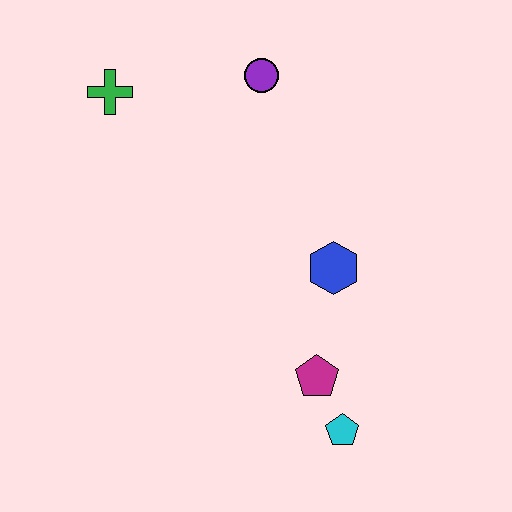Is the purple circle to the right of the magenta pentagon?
No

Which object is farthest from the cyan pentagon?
The green cross is farthest from the cyan pentagon.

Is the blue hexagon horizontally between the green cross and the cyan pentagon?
Yes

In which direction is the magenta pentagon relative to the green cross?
The magenta pentagon is below the green cross.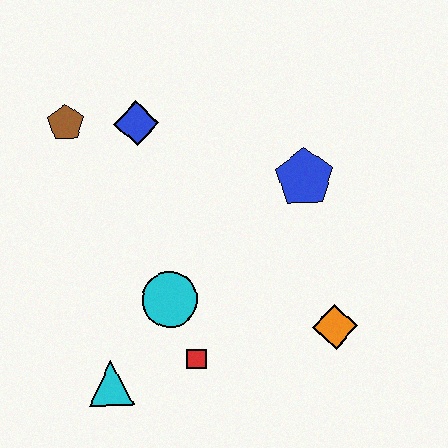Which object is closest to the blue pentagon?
The orange diamond is closest to the blue pentagon.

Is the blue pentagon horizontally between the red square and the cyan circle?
No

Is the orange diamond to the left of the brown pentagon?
No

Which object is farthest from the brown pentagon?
The orange diamond is farthest from the brown pentagon.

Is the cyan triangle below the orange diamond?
Yes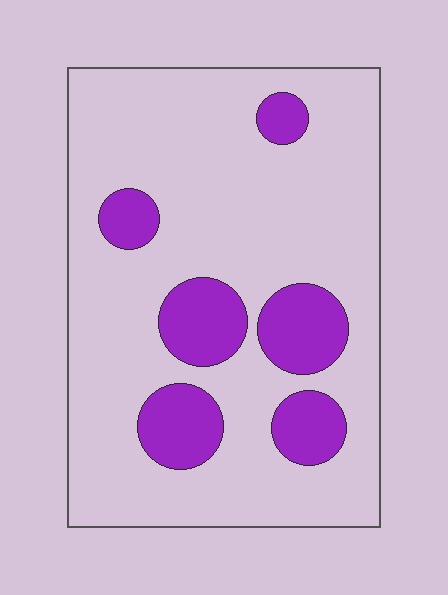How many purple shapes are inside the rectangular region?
6.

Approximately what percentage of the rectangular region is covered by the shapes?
Approximately 20%.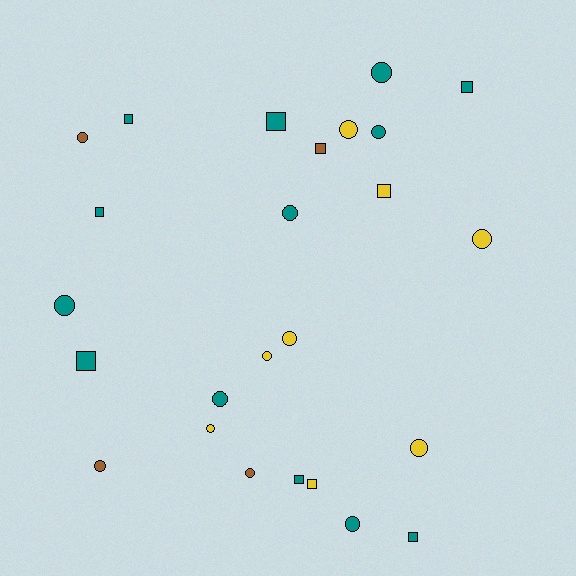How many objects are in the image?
There are 25 objects.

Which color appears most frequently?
Teal, with 13 objects.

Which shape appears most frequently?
Circle, with 15 objects.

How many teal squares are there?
There are 7 teal squares.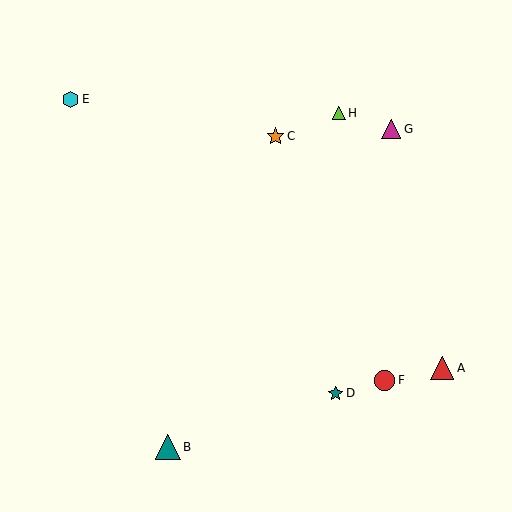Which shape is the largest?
The teal triangle (labeled B) is the largest.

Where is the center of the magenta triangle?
The center of the magenta triangle is at (391, 129).